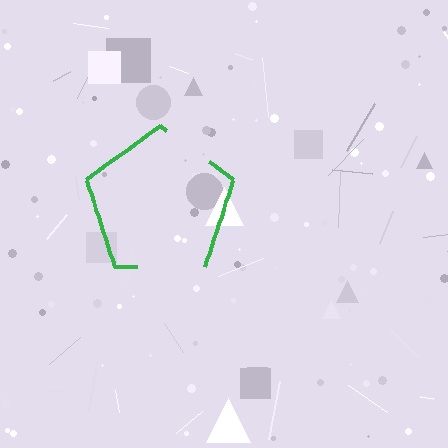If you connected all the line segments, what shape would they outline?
They would outline a pentagon.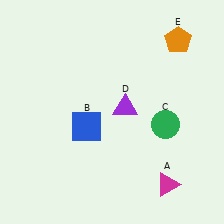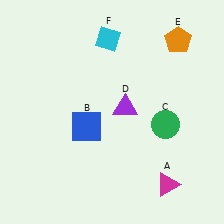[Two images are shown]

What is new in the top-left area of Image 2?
A cyan diamond (F) was added in the top-left area of Image 2.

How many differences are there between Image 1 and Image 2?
There is 1 difference between the two images.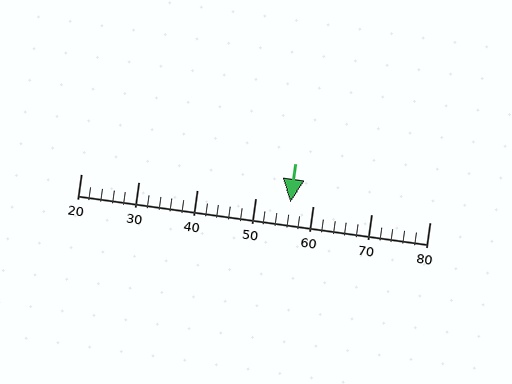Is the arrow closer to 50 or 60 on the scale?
The arrow is closer to 60.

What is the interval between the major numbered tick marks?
The major tick marks are spaced 10 units apart.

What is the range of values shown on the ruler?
The ruler shows values from 20 to 80.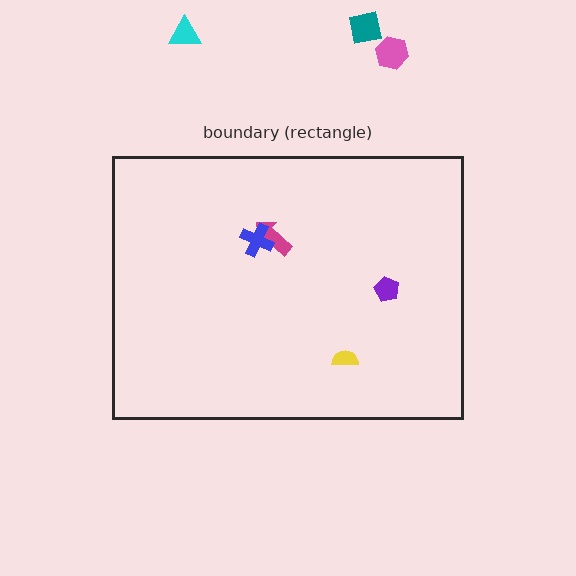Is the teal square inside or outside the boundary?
Outside.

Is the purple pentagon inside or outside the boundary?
Inside.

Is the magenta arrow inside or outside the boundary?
Inside.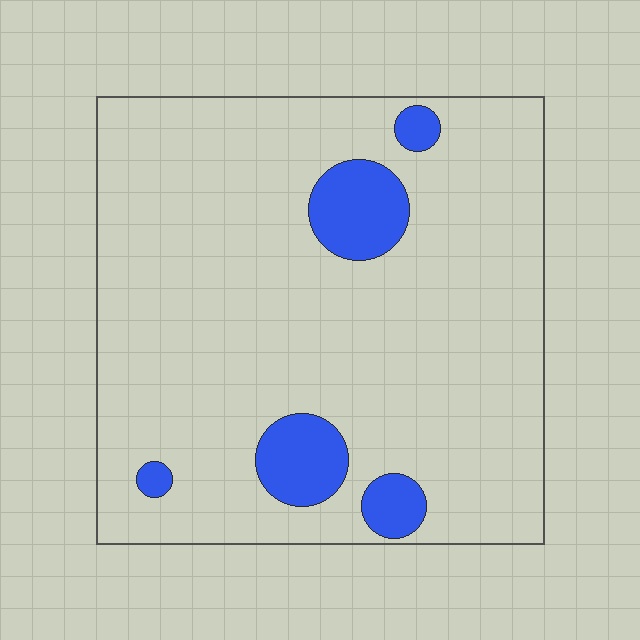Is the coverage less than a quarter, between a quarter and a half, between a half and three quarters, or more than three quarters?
Less than a quarter.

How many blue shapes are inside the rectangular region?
5.